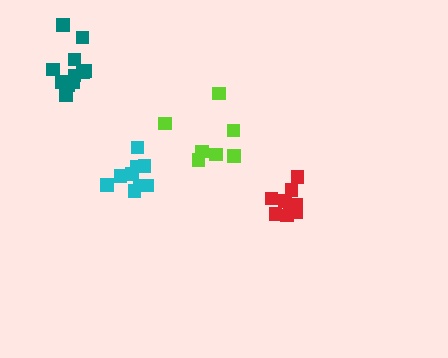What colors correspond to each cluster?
The clusters are colored: cyan, lime, red, teal.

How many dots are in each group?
Group 1: 9 dots, Group 2: 7 dots, Group 3: 9 dots, Group 4: 11 dots (36 total).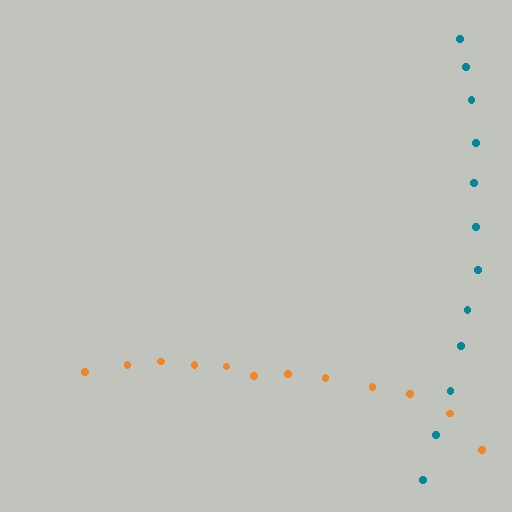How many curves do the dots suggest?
There are 2 distinct paths.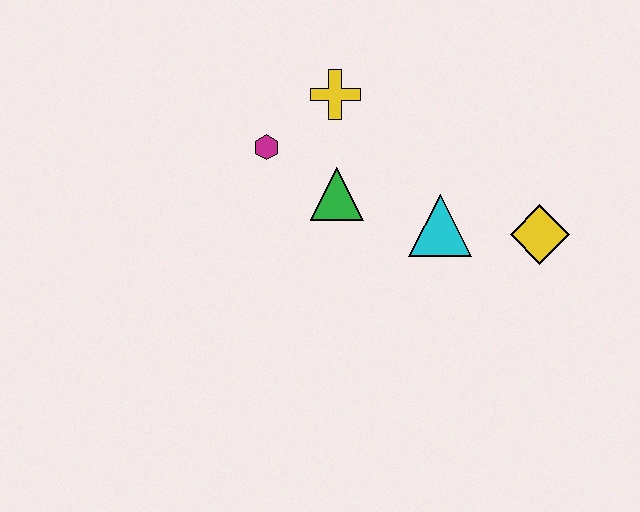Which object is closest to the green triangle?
The magenta hexagon is closest to the green triangle.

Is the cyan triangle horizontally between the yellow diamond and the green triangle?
Yes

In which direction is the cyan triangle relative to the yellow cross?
The cyan triangle is below the yellow cross.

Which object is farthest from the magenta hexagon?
The yellow diamond is farthest from the magenta hexagon.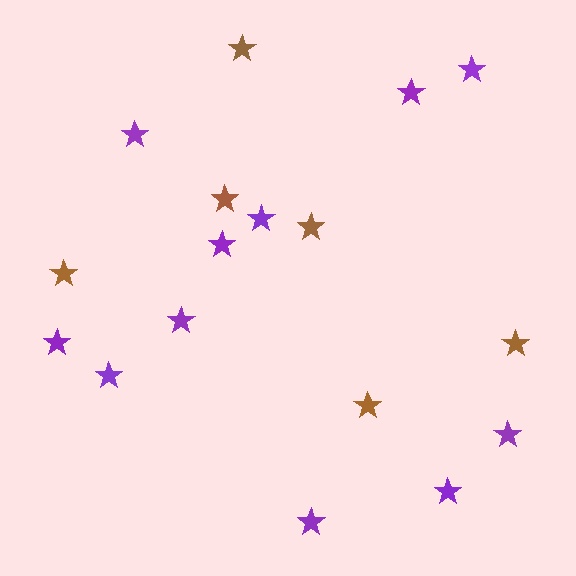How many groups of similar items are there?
There are 2 groups: one group of brown stars (6) and one group of purple stars (11).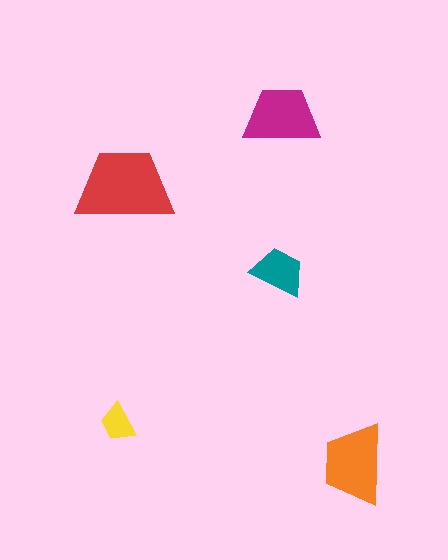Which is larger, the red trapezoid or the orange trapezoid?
The red one.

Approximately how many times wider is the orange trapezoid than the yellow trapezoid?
About 2 times wider.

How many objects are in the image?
There are 5 objects in the image.